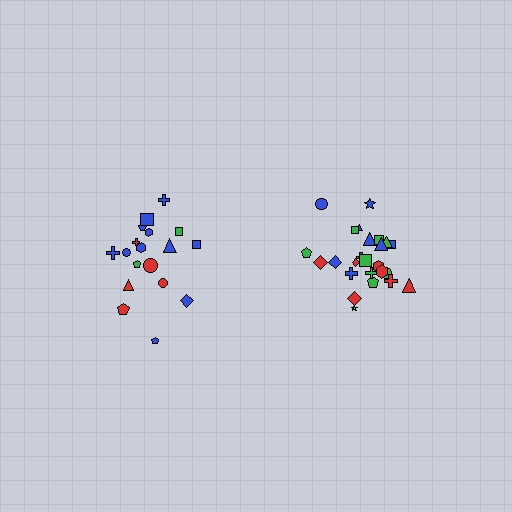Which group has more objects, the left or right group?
The right group.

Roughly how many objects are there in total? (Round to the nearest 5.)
Roughly 45 objects in total.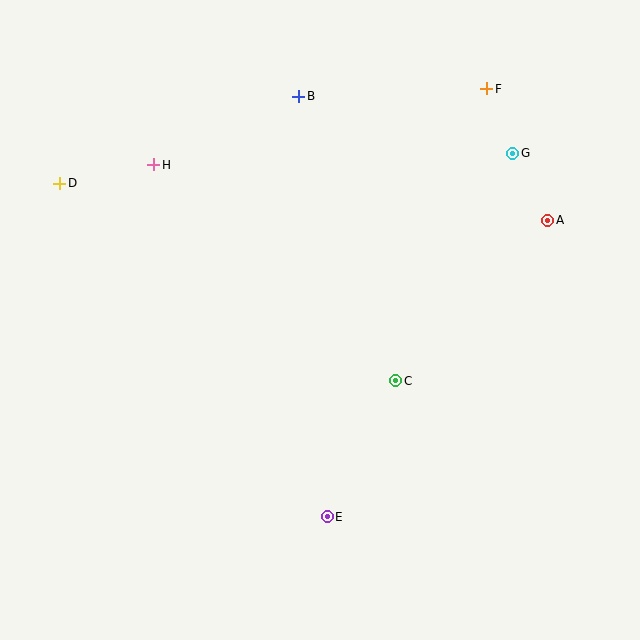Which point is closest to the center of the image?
Point C at (396, 381) is closest to the center.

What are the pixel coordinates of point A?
Point A is at (548, 220).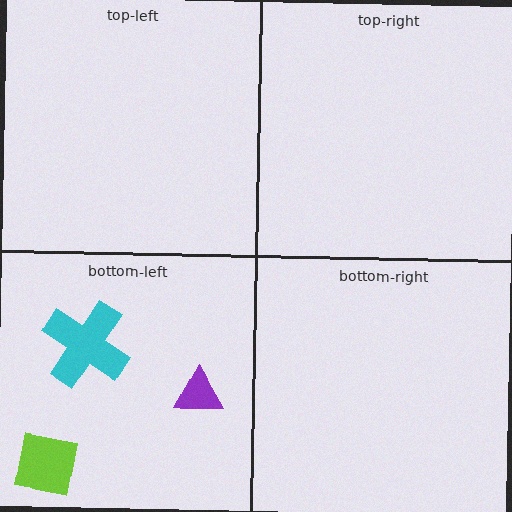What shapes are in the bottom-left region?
The lime square, the cyan cross, the purple triangle.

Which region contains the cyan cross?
The bottom-left region.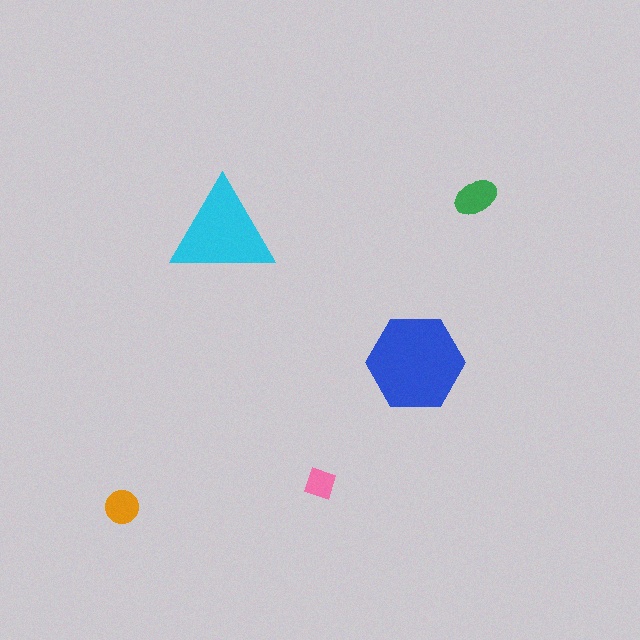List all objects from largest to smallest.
The blue hexagon, the cyan triangle, the green ellipse, the orange circle, the pink diamond.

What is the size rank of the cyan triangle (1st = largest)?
2nd.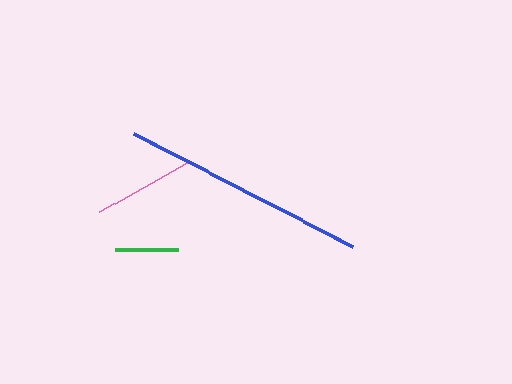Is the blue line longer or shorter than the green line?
The blue line is longer than the green line.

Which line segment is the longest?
The blue line is the longest at approximately 248 pixels.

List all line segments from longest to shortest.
From longest to shortest: blue, pink, green.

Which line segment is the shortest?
The green line is the shortest at approximately 63 pixels.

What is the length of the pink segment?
The pink segment is approximately 102 pixels long.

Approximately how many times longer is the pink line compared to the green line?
The pink line is approximately 1.6 times the length of the green line.